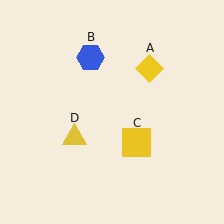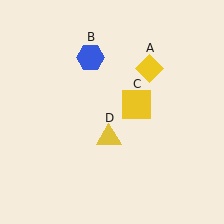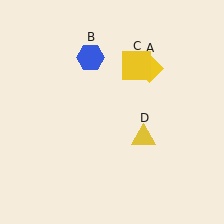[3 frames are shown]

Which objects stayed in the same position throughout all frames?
Yellow diamond (object A) and blue hexagon (object B) remained stationary.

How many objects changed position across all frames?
2 objects changed position: yellow square (object C), yellow triangle (object D).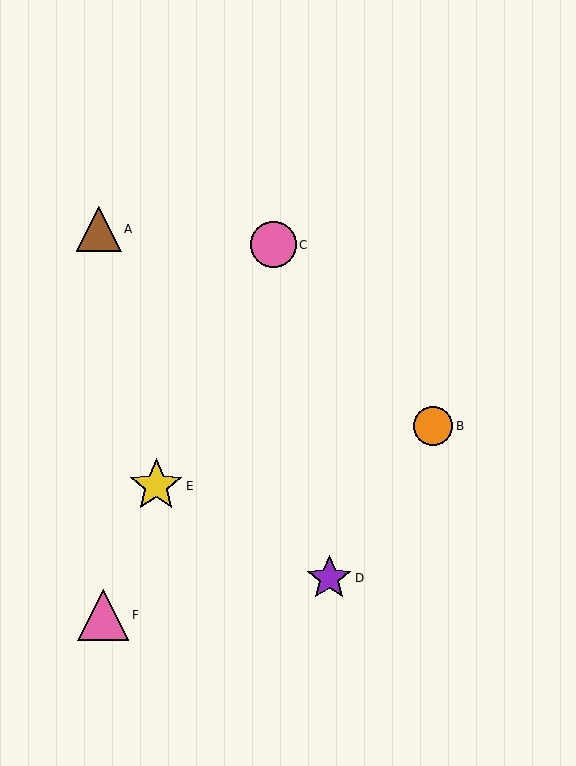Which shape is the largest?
The yellow star (labeled E) is the largest.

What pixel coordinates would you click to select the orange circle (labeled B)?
Click at (433, 426) to select the orange circle B.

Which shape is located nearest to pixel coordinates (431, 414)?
The orange circle (labeled B) at (433, 426) is nearest to that location.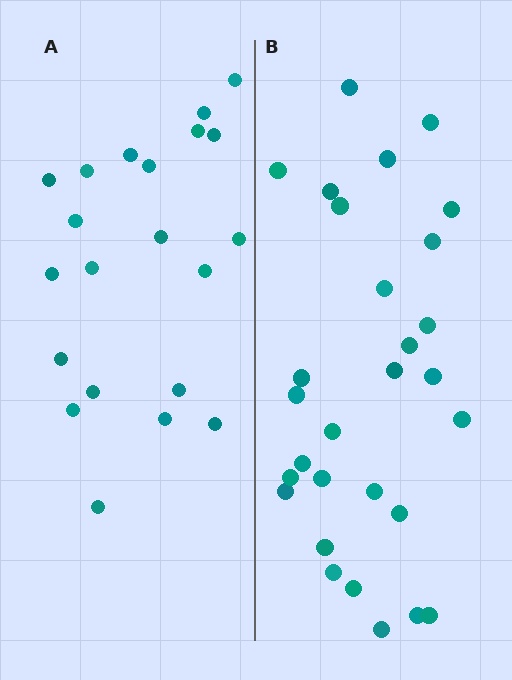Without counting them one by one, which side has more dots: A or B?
Region B (the right region) has more dots.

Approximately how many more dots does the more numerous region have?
Region B has roughly 8 or so more dots than region A.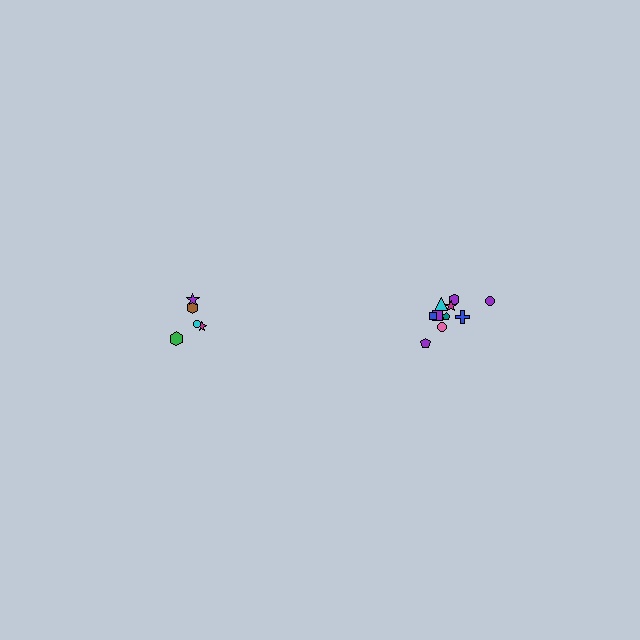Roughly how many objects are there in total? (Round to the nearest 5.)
Roughly 15 objects in total.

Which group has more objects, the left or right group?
The right group.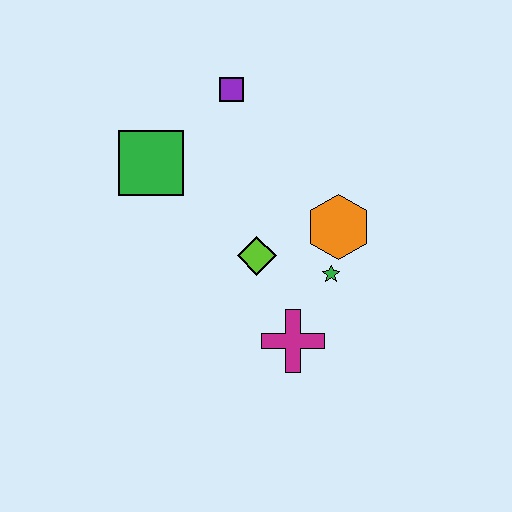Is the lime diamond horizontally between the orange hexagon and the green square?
Yes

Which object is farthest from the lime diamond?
The purple square is farthest from the lime diamond.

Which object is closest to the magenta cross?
The green star is closest to the magenta cross.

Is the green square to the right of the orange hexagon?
No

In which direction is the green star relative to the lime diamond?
The green star is to the right of the lime diamond.